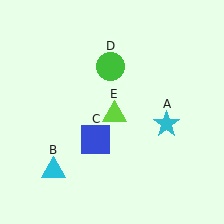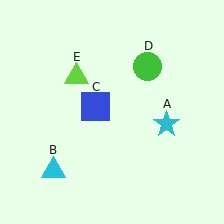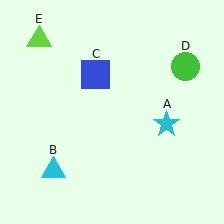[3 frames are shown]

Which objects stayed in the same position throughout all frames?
Cyan star (object A) and cyan triangle (object B) remained stationary.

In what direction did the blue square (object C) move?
The blue square (object C) moved up.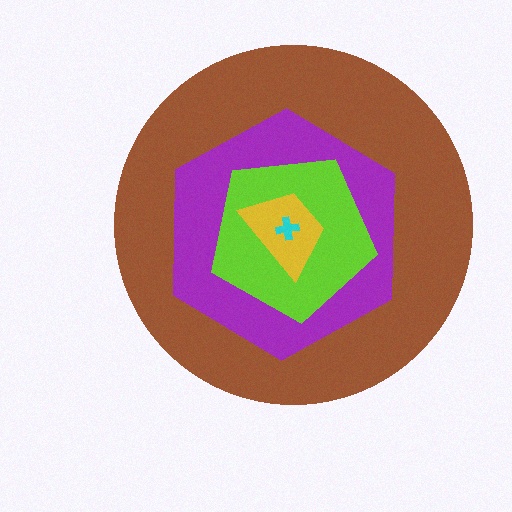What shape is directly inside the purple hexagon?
The lime pentagon.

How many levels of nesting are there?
5.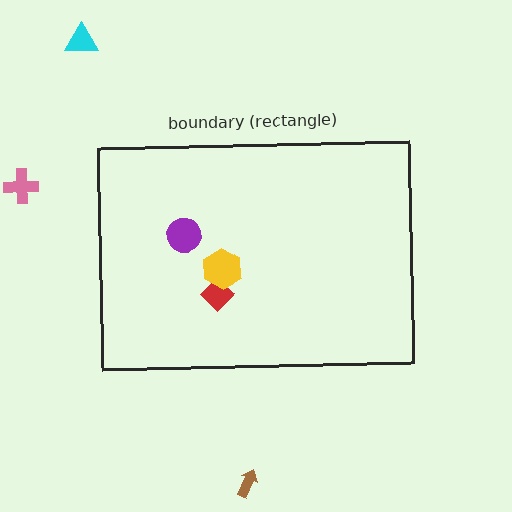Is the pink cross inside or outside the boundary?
Outside.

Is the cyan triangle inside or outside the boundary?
Outside.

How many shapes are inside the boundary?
3 inside, 3 outside.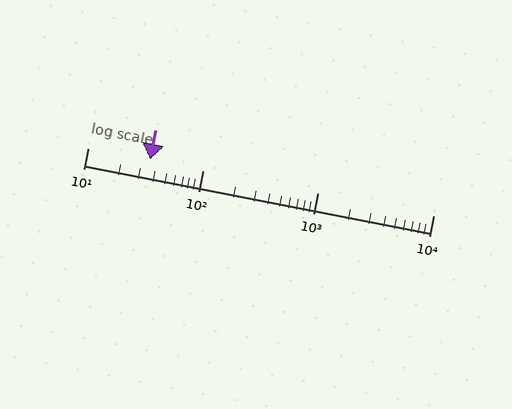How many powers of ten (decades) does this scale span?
The scale spans 3 decades, from 10 to 10000.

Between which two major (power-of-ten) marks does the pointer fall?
The pointer is between 10 and 100.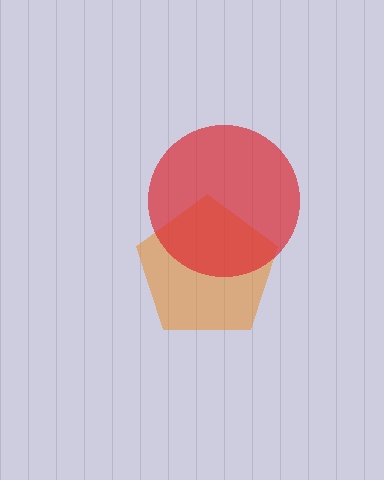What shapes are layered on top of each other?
The layered shapes are: an orange pentagon, a red circle.